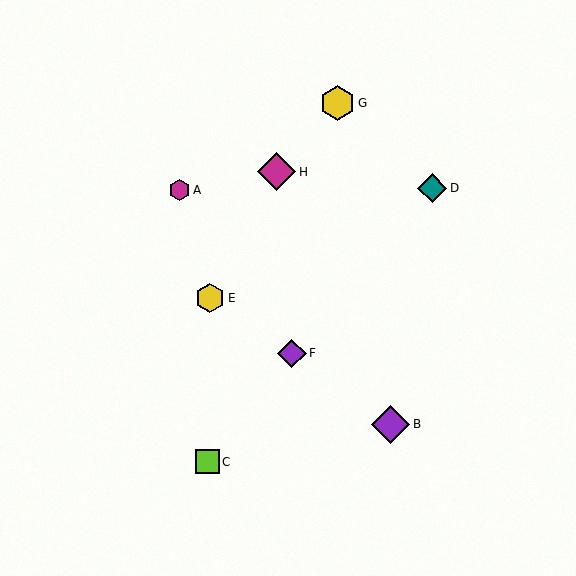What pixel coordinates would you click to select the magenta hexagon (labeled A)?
Click at (180, 190) to select the magenta hexagon A.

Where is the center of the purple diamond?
The center of the purple diamond is at (292, 353).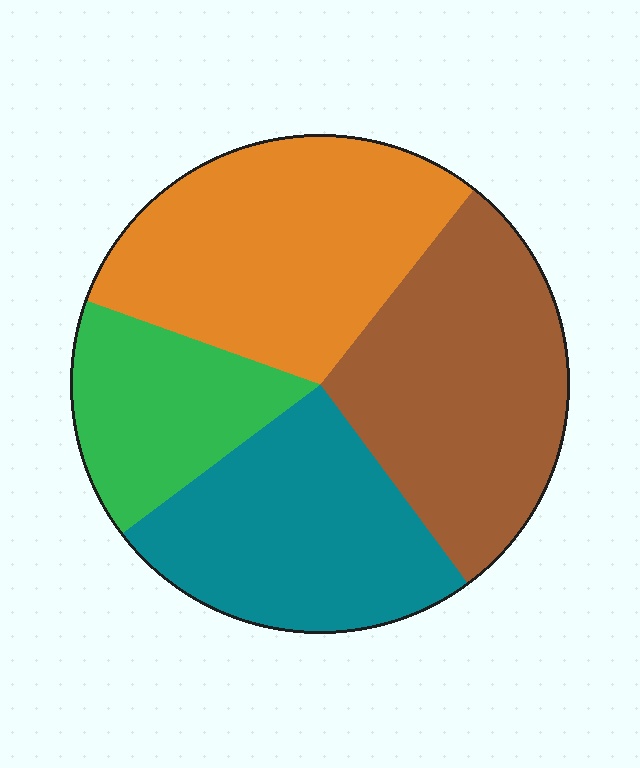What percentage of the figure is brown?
Brown covers about 30% of the figure.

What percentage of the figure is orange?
Orange takes up about one third (1/3) of the figure.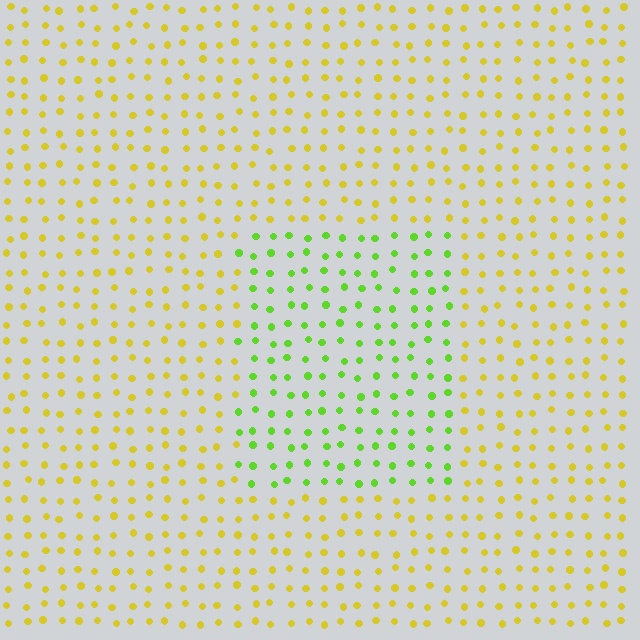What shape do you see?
I see a rectangle.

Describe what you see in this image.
The image is filled with small yellow elements in a uniform arrangement. A rectangle-shaped region is visible where the elements are tinted to a slightly different hue, forming a subtle color boundary.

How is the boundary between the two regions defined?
The boundary is defined purely by a slight shift in hue (about 47 degrees). Spacing, size, and orientation are identical on both sides.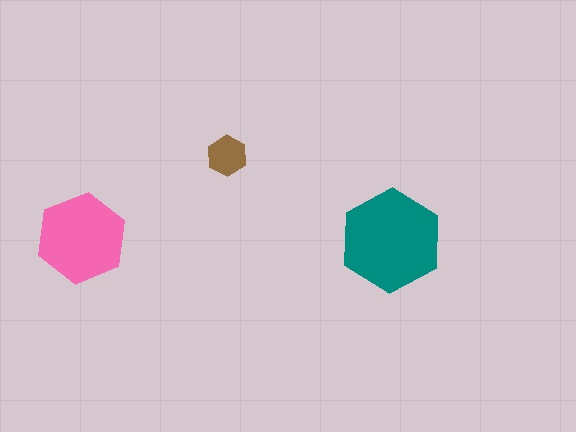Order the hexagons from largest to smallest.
the teal one, the pink one, the brown one.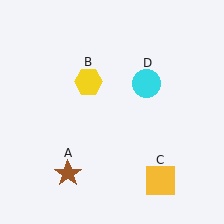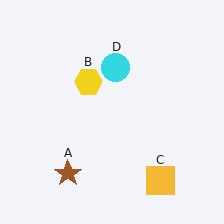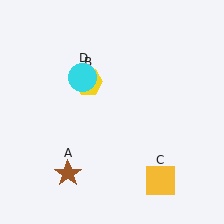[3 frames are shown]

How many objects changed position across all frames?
1 object changed position: cyan circle (object D).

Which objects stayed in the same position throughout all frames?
Brown star (object A) and yellow hexagon (object B) and yellow square (object C) remained stationary.